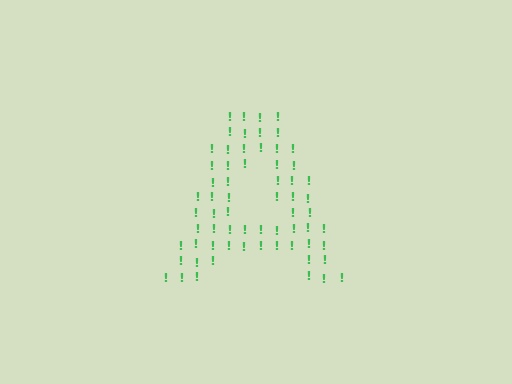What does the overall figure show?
The overall figure shows the letter A.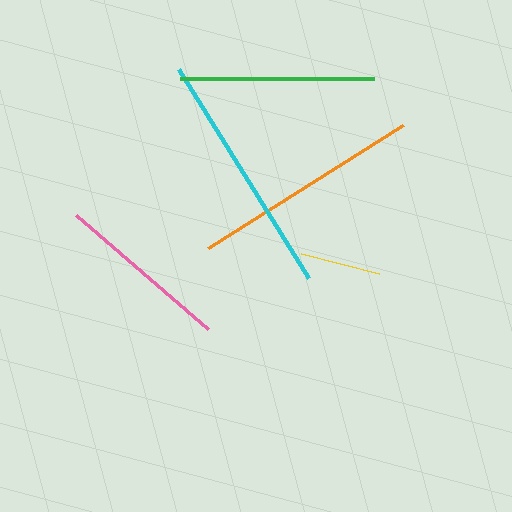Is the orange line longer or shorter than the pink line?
The orange line is longer than the pink line.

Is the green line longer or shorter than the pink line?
The green line is longer than the pink line.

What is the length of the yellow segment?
The yellow segment is approximately 81 pixels long.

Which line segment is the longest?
The cyan line is the longest at approximately 246 pixels.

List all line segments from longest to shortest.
From longest to shortest: cyan, orange, green, pink, yellow.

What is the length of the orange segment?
The orange segment is approximately 231 pixels long.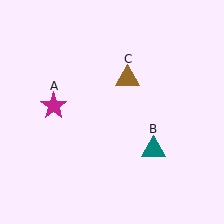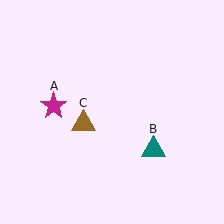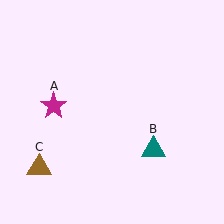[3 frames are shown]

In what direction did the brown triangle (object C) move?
The brown triangle (object C) moved down and to the left.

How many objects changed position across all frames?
1 object changed position: brown triangle (object C).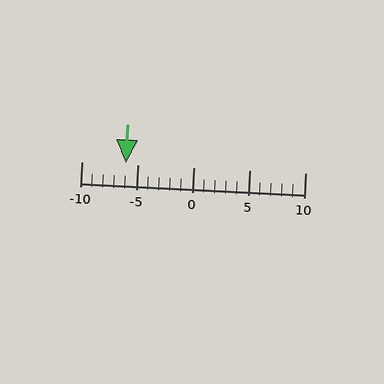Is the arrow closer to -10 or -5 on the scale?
The arrow is closer to -5.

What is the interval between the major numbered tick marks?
The major tick marks are spaced 5 units apart.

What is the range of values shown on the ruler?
The ruler shows values from -10 to 10.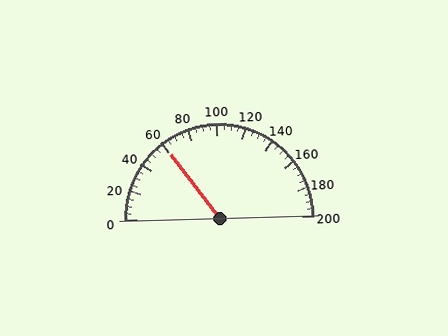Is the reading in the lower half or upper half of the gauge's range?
The reading is in the lower half of the range (0 to 200).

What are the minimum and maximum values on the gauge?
The gauge ranges from 0 to 200.